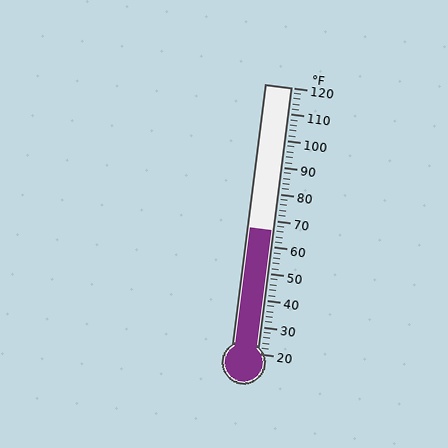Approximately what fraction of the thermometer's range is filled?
The thermometer is filled to approximately 45% of its range.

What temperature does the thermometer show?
The thermometer shows approximately 66°F.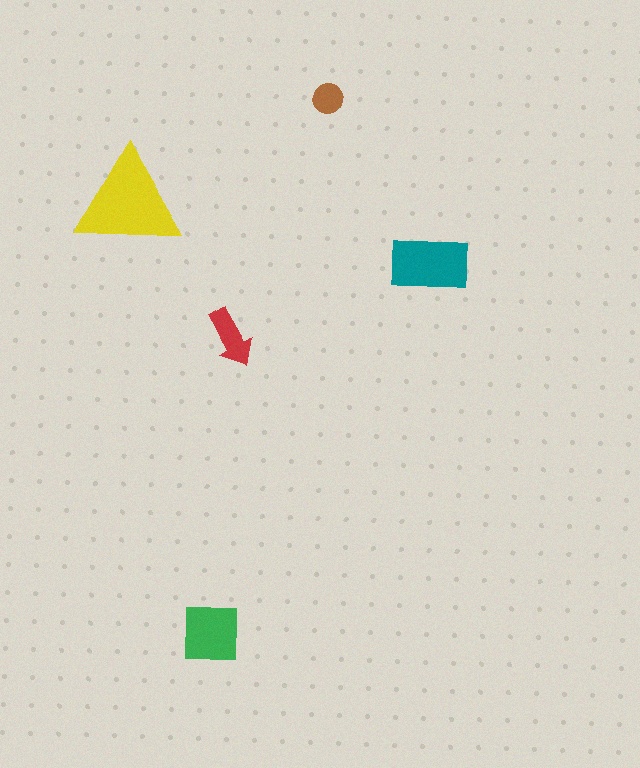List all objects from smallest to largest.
The brown circle, the red arrow, the green square, the teal rectangle, the yellow triangle.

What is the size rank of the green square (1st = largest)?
3rd.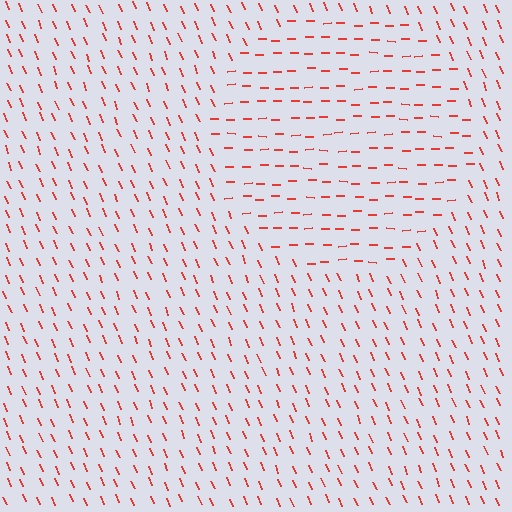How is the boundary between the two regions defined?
The boundary is defined purely by a change in line orientation (approximately 68 degrees difference). All lines are the same color and thickness.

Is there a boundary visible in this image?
Yes, there is a texture boundary formed by a change in line orientation.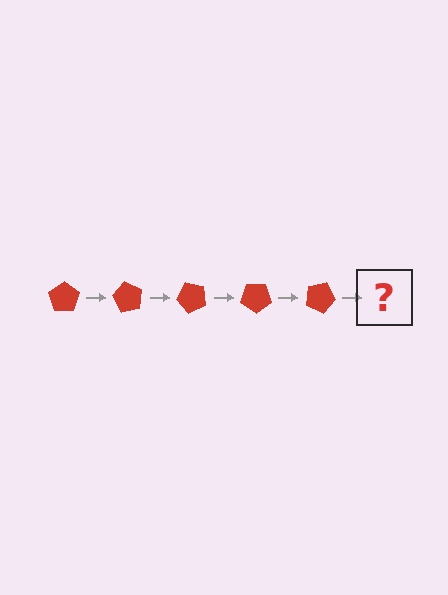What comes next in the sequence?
The next element should be a red pentagon rotated 300 degrees.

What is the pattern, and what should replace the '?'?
The pattern is that the pentagon rotates 60 degrees each step. The '?' should be a red pentagon rotated 300 degrees.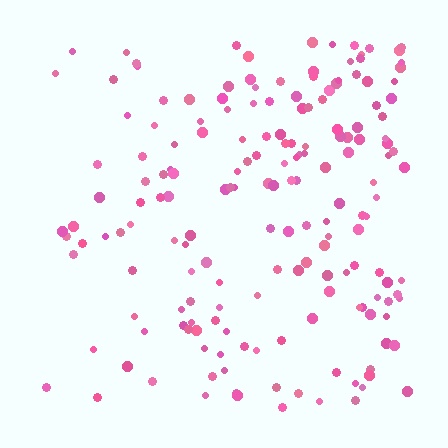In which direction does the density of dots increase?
From left to right, with the right side densest.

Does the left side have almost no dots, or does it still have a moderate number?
Still a moderate number, just noticeably fewer than the right.